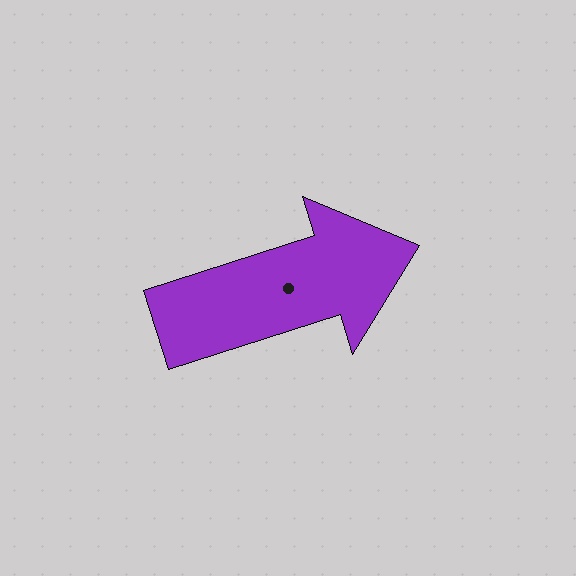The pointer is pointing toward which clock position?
Roughly 2 o'clock.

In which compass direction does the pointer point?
East.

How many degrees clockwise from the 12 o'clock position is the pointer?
Approximately 72 degrees.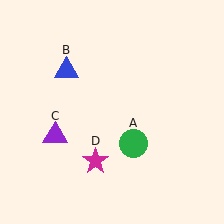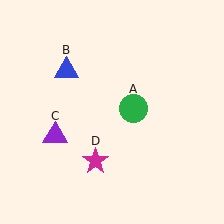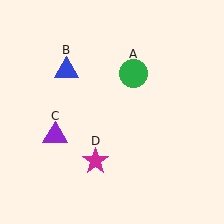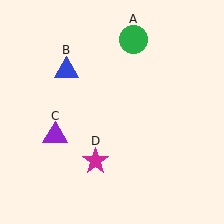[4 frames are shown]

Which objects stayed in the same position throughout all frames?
Blue triangle (object B) and purple triangle (object C) and magenta star (object D) remained stationary.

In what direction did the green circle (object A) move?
The green circle (object A) moved up.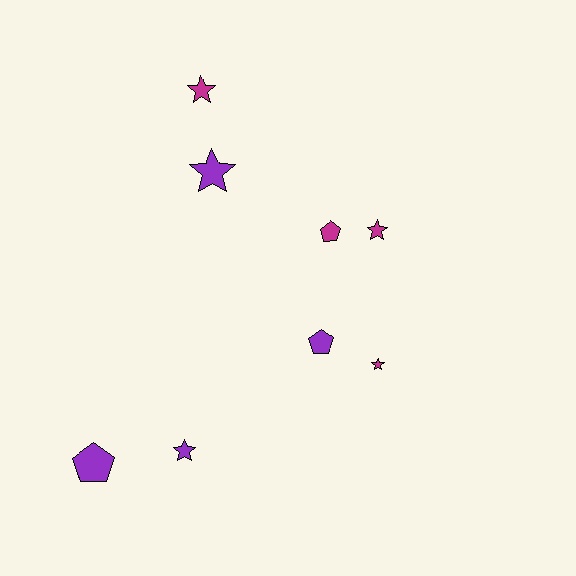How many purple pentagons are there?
There are 2 purple pentagons.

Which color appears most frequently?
Magenta, with 4 objects.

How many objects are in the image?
There are 8 objects.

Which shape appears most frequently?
Star, with 5 objects.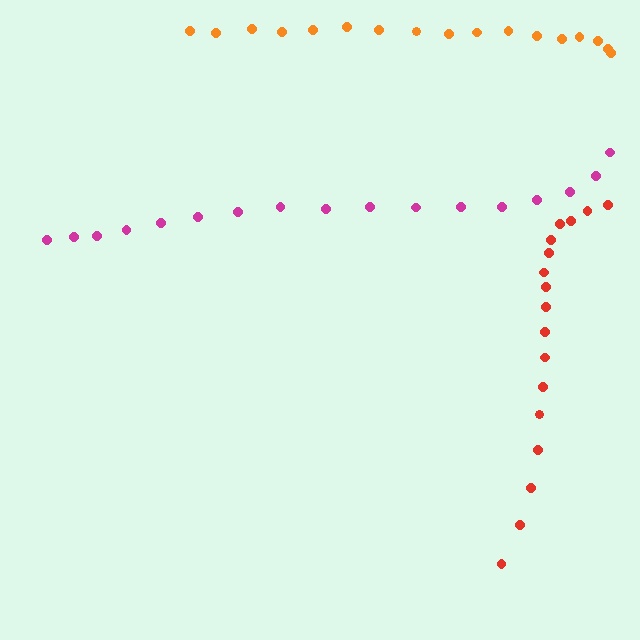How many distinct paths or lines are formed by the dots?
There are 3 distinct paths.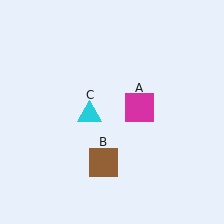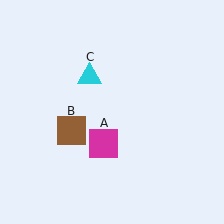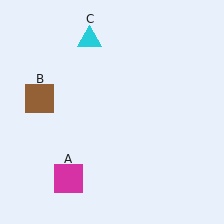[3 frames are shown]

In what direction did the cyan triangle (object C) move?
The cyan triangle (object C) moved up.